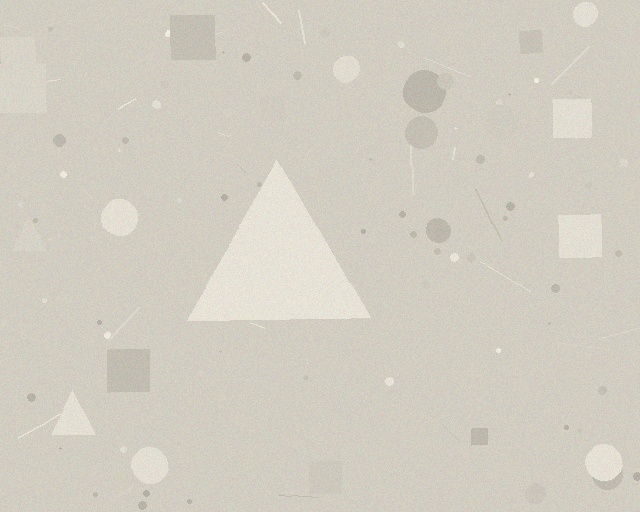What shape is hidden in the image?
A triangle is hidden in the image.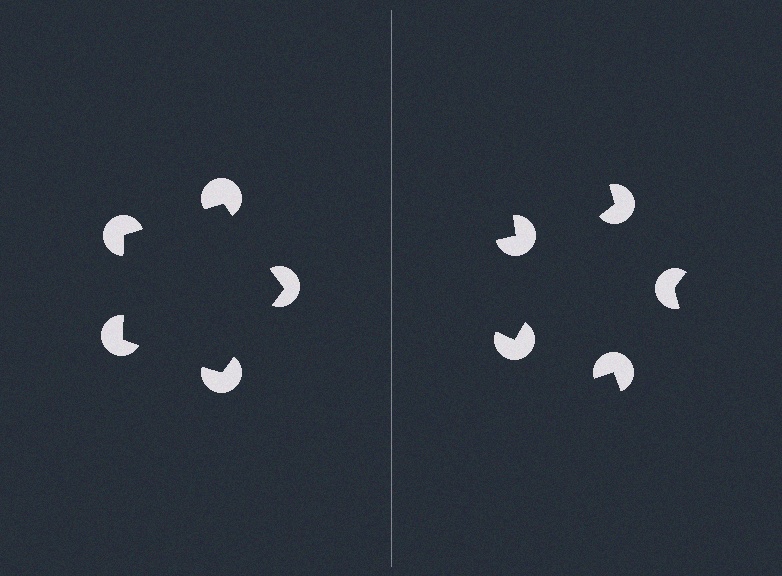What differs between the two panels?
The pac-man discs are positioned identically on both sides; only the wedge orientations differ. On the left they align to a pentagon; on the right they are misaligned.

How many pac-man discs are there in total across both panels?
10 — 5 on each side.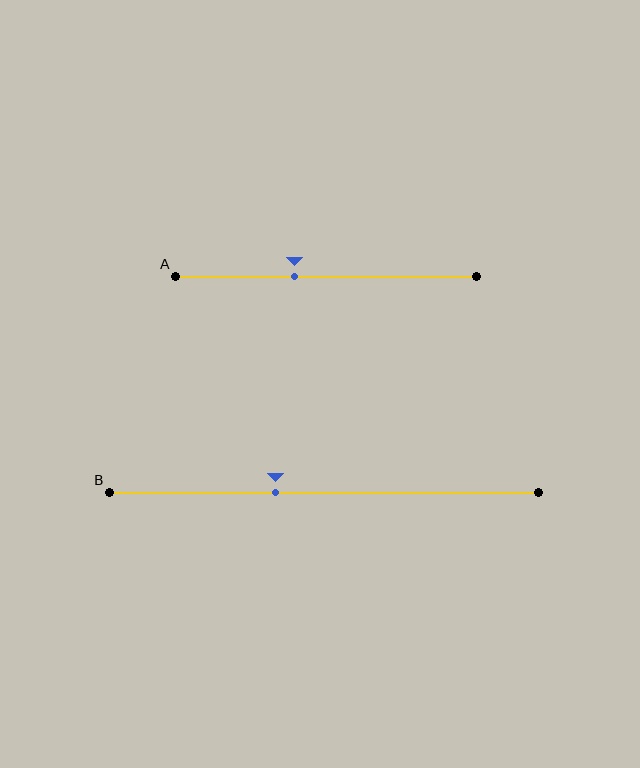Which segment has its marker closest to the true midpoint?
Segment A has its marker closest to the true midpoint.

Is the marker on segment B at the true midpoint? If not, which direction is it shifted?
No, the marker on segment B is shifted to the left by about 11% of the segment length.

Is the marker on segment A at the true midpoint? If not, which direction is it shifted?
No, the marker on segment A is shifted to the left by about 10% of the segment length.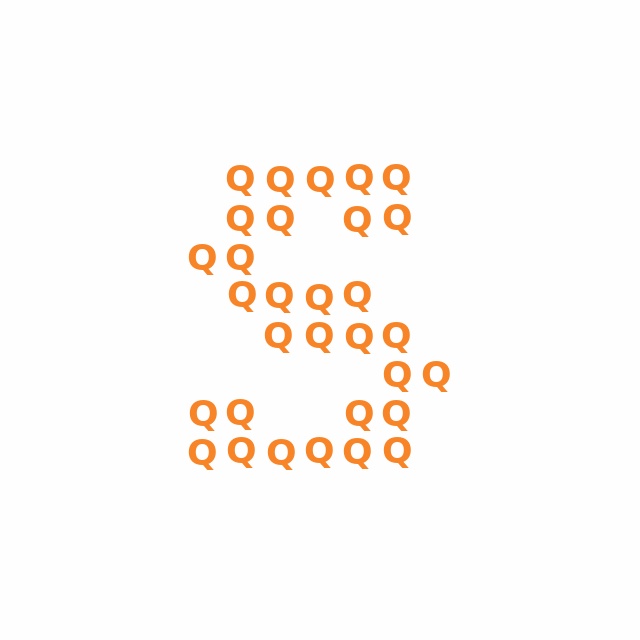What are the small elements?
The small elements are letter Q's.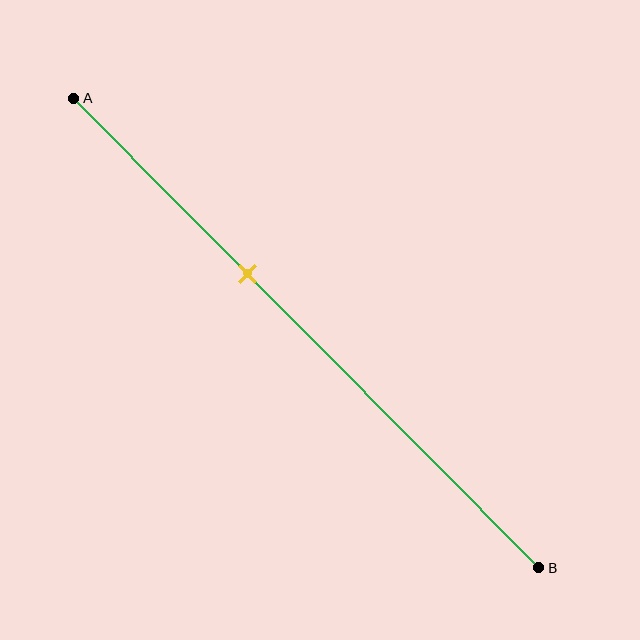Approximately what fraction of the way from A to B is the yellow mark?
The yellow mark is approximately 35% of the way from A to B.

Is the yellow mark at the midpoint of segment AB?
No, the mark is at about 35% from A, not at the 50% midpoint.